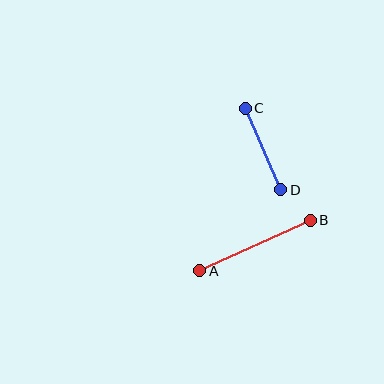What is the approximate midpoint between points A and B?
The midpoint is at approximately (255, 245) pixels.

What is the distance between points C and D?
The distance is approximately 89 pixels.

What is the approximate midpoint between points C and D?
The midpoint is at approximately (263, 149) pixels.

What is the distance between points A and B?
The distance is approximately 121 pixels.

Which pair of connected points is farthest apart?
Points A and B are farthest apart.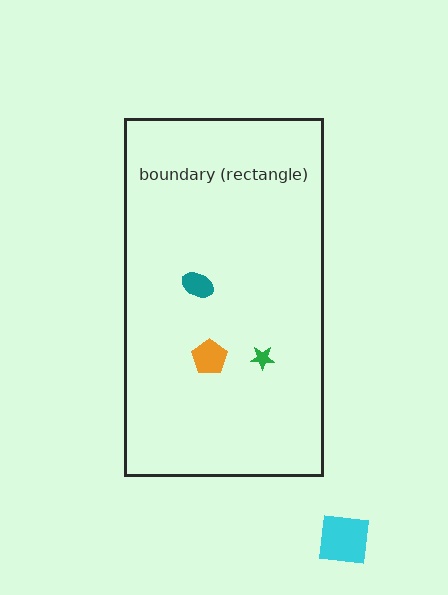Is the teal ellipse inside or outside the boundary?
Inside.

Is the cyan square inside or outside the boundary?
Outside.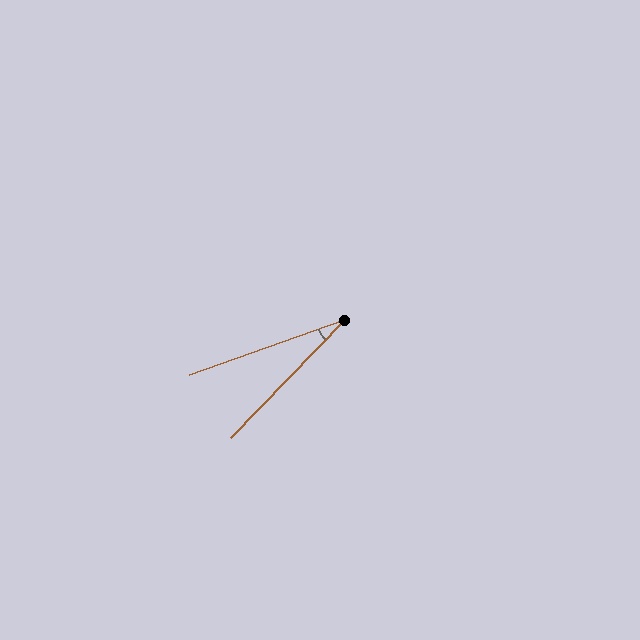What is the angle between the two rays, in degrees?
Approximately 27 degrees.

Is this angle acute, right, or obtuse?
It is acute.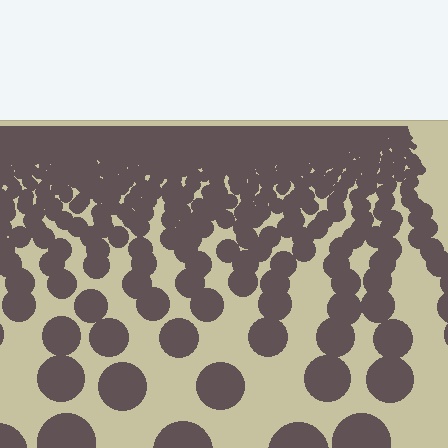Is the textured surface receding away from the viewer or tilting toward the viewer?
The surface is receding away from the viewer. Texture elements get smaller and denser toward the top.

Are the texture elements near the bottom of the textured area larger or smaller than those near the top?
Larger. Near the bottom, elements are closer to the viewer and appear at a bigger on-screen size.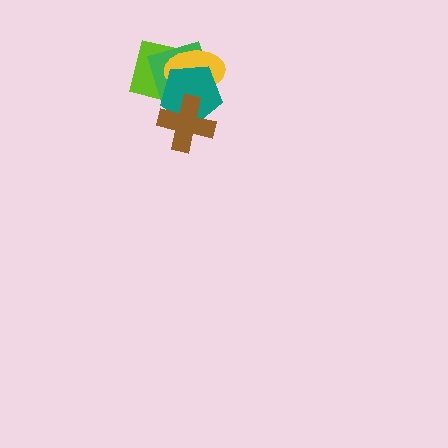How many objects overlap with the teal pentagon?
4 objects overlap with the teal pentagon.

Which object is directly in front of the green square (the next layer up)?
The yellow ellipse is directly in front of the green square.